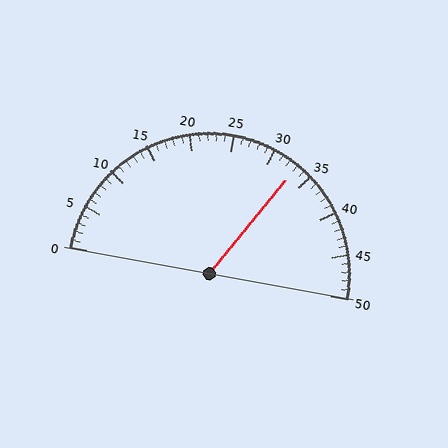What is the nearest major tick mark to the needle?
The nearest major tick mark is 35.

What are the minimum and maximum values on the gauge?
The gauge ranges from 0 to 50.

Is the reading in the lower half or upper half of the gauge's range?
The reading is in the upper half of the range (0 to 50).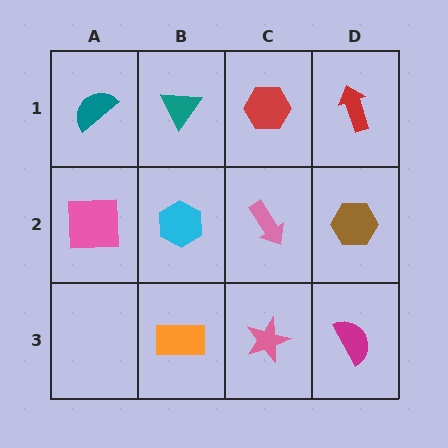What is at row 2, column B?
A cyan hexagon.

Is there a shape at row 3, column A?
No, that cell is empty.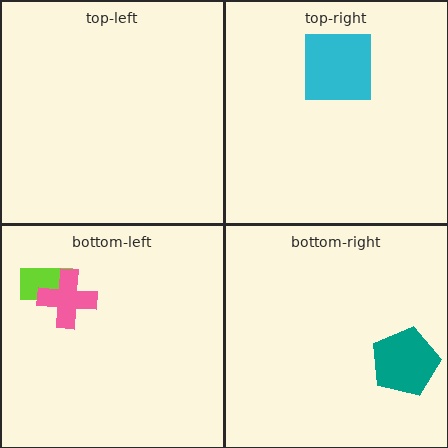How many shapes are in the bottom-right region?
1.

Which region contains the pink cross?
The bottom-left region.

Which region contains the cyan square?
The top-right region.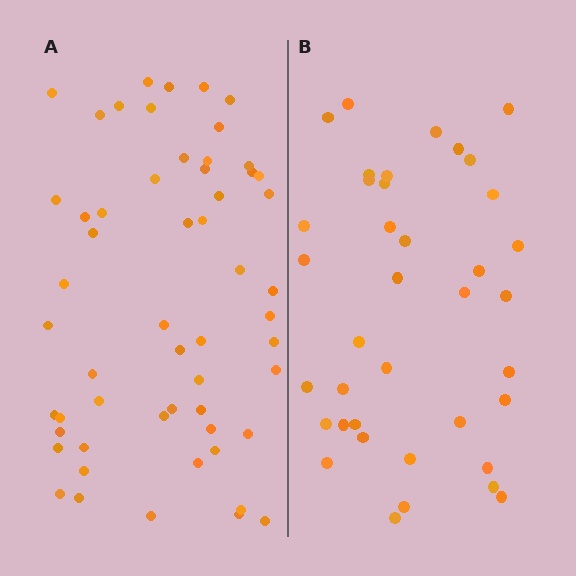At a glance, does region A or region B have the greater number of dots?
Region A (the left region) has more dots.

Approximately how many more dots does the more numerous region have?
Region A has approximately 20 more dots than region B.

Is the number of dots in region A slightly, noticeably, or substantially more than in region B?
Region A has substantially more. The ratio is roughly 1.5 to 1.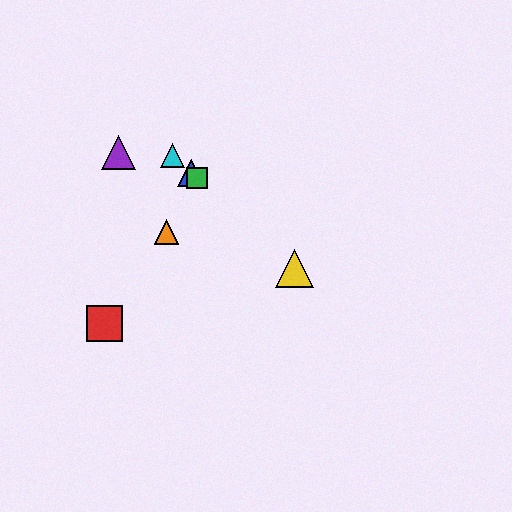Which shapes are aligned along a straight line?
The blue triangle, the green square, the yellow triangle, the cyan triangle are aligned along a straight line.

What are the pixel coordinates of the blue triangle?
The blue triangle is at (191, 173).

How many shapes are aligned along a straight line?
4 shapes (the blue triangle, the green square, the yellow triangle, the cyan triangle) are aligned along a straight line.